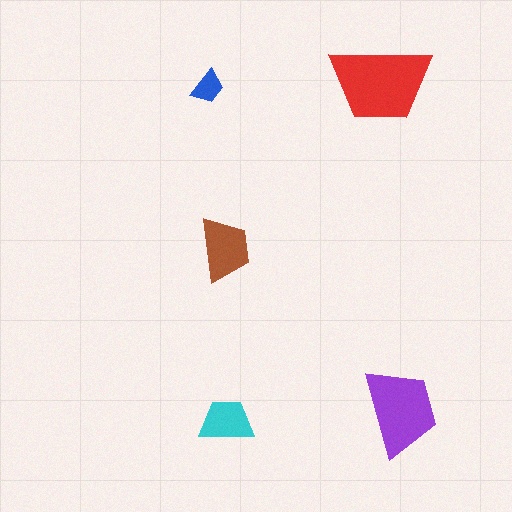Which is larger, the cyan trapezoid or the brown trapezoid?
The brown one.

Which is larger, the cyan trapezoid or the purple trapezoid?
The purple one.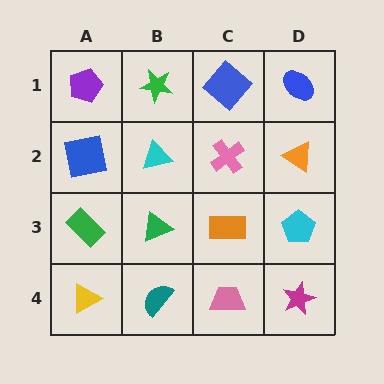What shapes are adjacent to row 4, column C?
An orange rectangle (row 3, column C), a teal semicircle (row 4, column B), a magenta star (row 4, column D).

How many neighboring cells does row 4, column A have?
2.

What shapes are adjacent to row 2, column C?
A blue diamond (row 1, column C), an orange rectangle (row 3, column C), a cyan triangle (row 2, column B), an orange triangle (row 2, column D).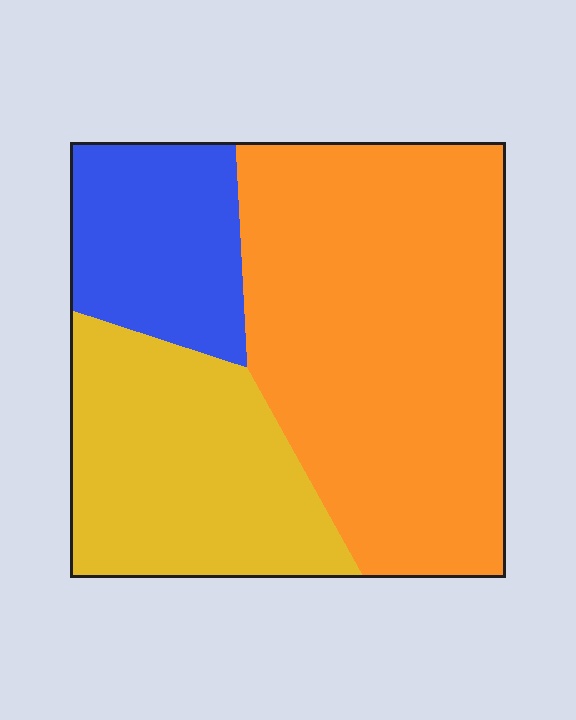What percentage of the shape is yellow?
Yellow takes up about one quarter (1/4) of the shape.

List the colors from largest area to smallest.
From largest to smallest: orange, yellow, blue.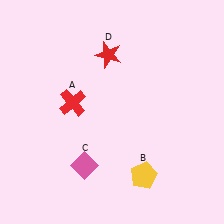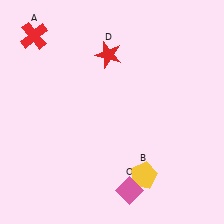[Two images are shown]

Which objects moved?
The objects that moved are: the red cross (A), the pink diamond (C).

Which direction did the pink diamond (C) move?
The pink diamond (C) moved right.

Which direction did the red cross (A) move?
The red cross (A) moved up.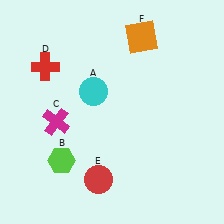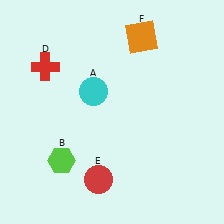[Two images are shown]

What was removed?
The magenta cross (C) was removed in Image 2.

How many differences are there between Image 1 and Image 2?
There is 1 difference between the two images.